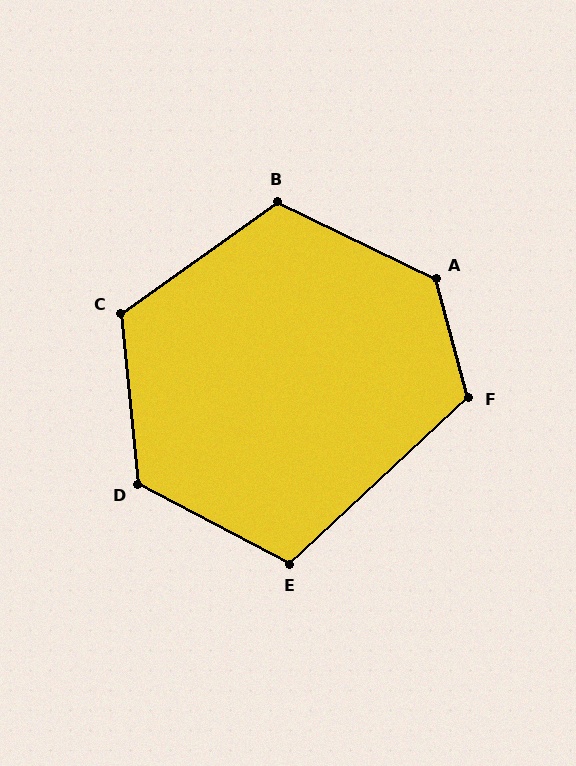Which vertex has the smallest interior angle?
E, at approximately 109 degrees.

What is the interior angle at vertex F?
Approximately 118 degrees (obtuse).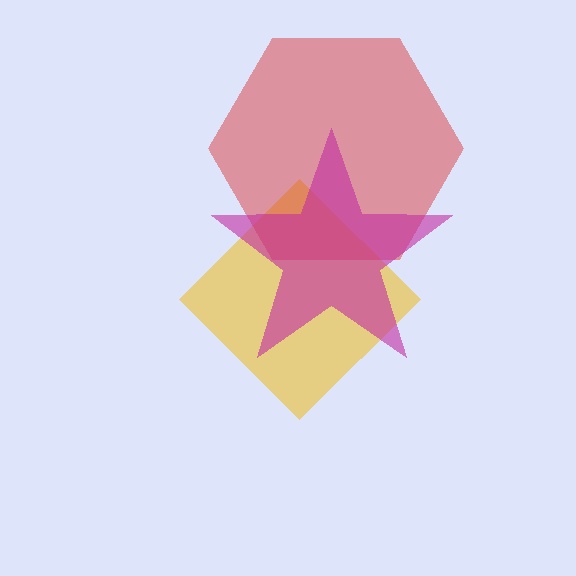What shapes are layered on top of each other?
The layered shapes are: a yellow diamond, a red hexagon, a magenta star.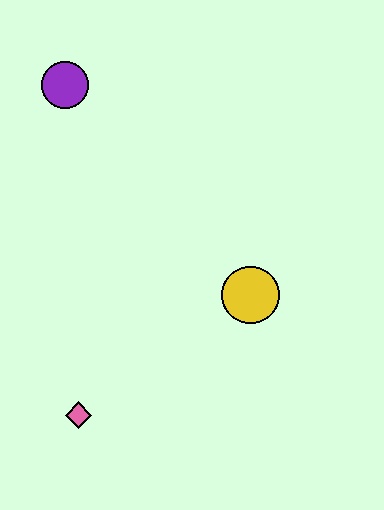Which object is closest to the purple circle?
The yellow circle is closest to the purple circle.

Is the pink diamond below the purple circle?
Yes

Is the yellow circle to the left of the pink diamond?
No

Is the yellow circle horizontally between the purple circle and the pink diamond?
No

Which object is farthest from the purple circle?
The pink diamond is farthest from the purple circle.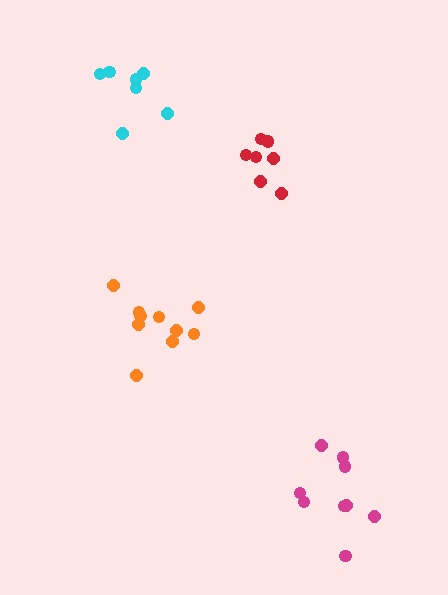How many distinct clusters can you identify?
There are 4 distinct clusters.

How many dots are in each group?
Group 1: 7 dots, Group 2: 7 dots, Group 3: 10 dots, Group 4: 9 dots (33 total).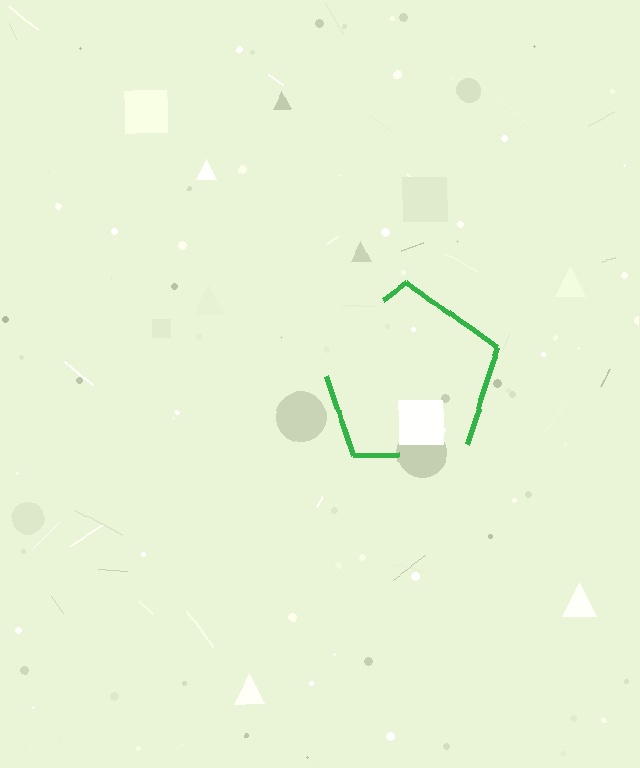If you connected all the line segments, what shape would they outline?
They would outline a pentagon.